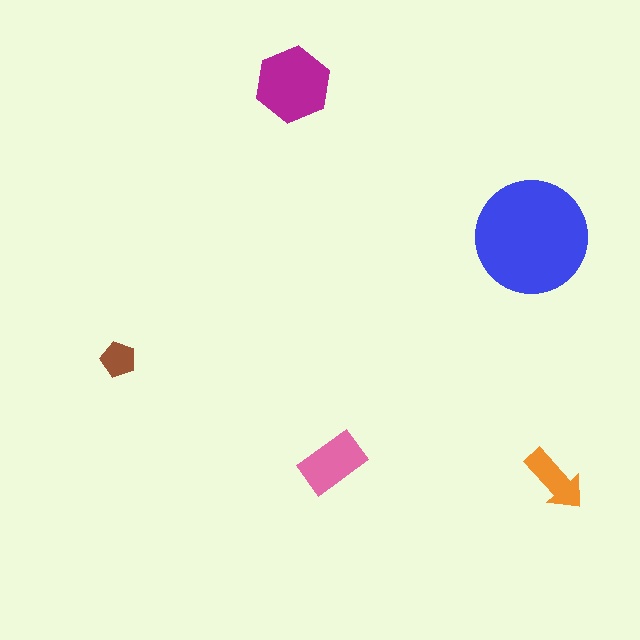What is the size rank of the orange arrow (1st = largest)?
4th.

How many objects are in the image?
There are 5 objects in the image.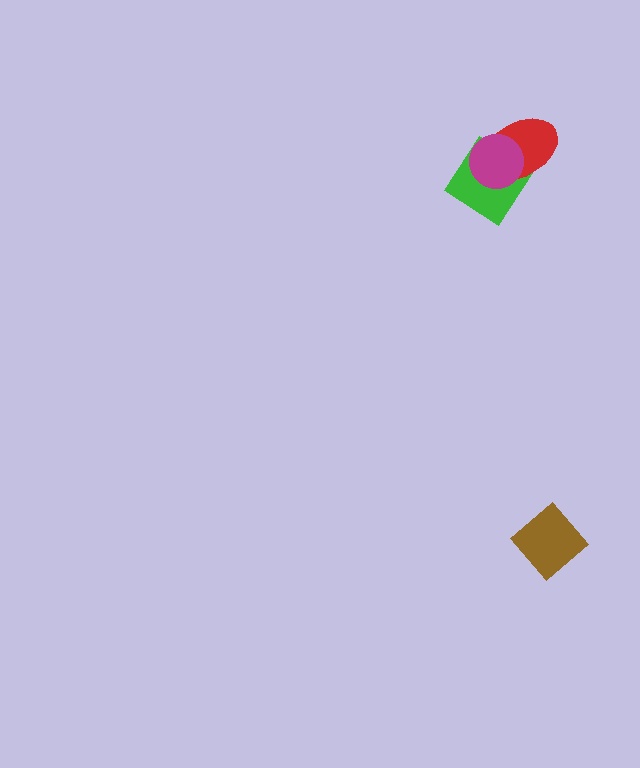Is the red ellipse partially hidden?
Yes, it is partially covered by another shape.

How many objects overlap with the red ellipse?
2 objects overlap with the red ellipse.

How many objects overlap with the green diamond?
2 objects overlap with the green diamond.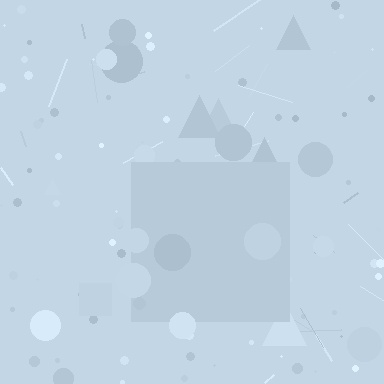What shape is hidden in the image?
A square is hidden in the image.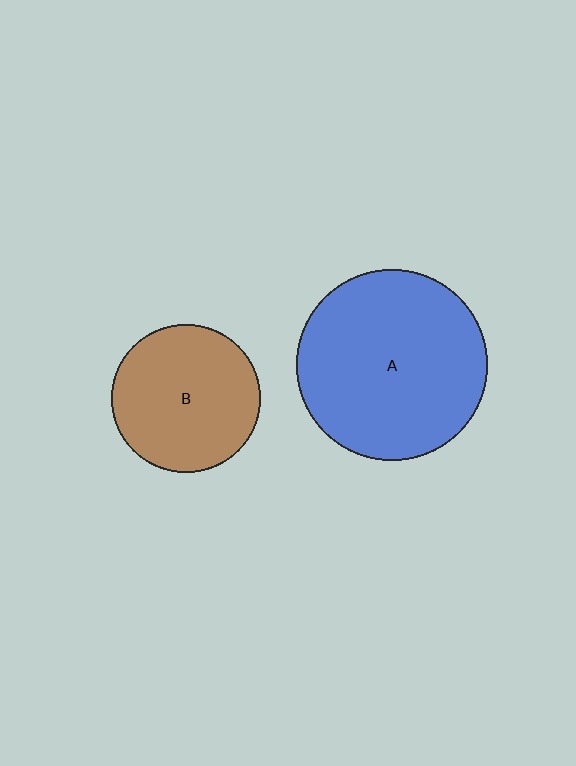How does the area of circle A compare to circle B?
Approximately 1.7 times.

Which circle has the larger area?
Circle A (blue).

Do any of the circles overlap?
No, none of the circles overlap.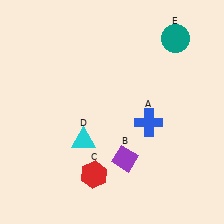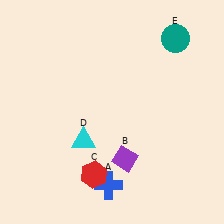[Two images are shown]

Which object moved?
The blue cross (A) moved down.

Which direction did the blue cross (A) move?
The blue cross (A) moved down.